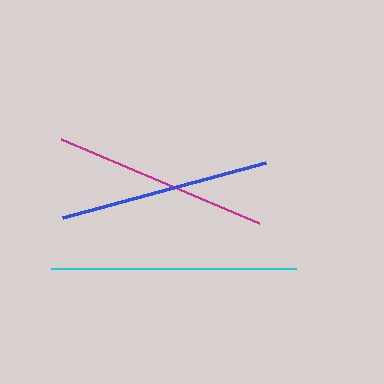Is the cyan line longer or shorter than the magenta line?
The cyan line is longer than the magenta line.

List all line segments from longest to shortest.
From longest to shortest: cyan, magenta, blue.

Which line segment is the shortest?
The blue line is the shortest at approximately 210 pixels.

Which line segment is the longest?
The cyan line is the longest at approximately 245 pixels.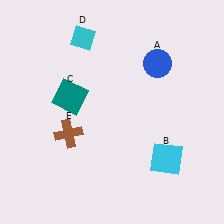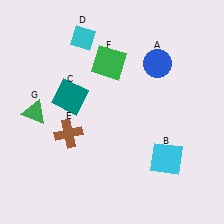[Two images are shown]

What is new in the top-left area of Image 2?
A green square (F) was added in the top-left area of Image 2.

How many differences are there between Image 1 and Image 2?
There are 2 differences between the two images.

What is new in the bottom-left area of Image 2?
A green triangle (G) was added in the bottom-left area of Image 2.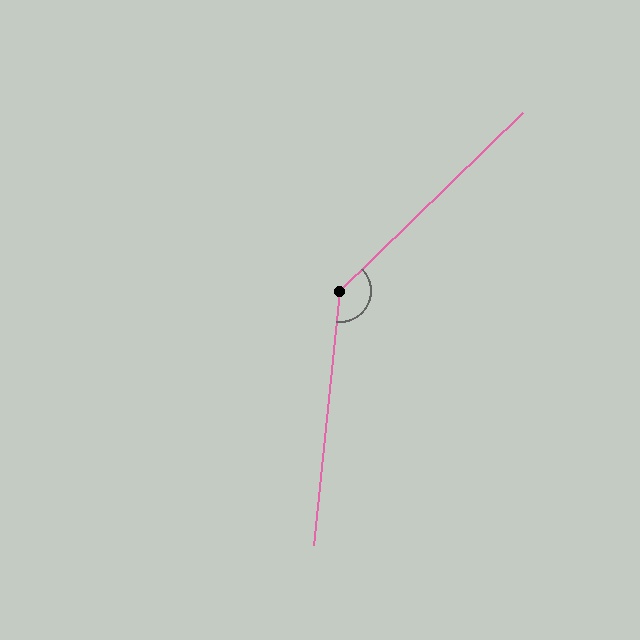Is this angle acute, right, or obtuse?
It is obtuse.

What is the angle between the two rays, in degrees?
Approximately 140 degrees.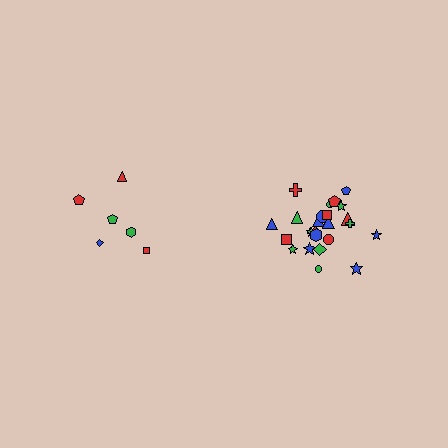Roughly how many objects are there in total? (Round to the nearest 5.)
Roughly 30 objects in total.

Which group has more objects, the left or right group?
The right group.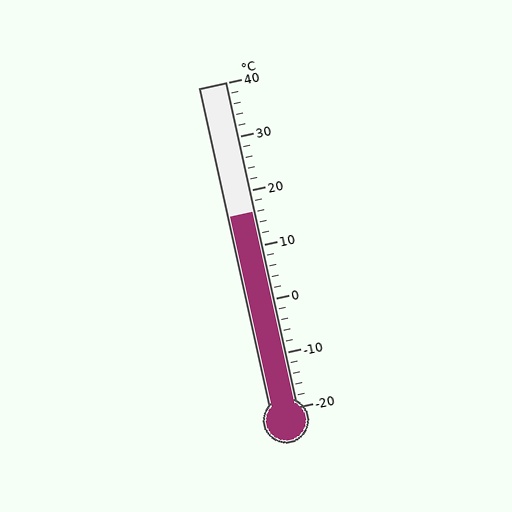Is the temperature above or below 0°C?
The temperature is above 0°C.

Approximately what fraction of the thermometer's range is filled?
The thermometer is filled to approximately 60% of its range.